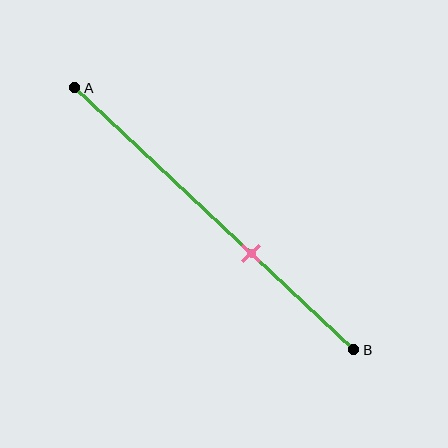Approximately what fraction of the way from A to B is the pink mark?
The pink mark is approximately 65% of the way from A to B.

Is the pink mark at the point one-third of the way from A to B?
No, the mark is at about 65% from A, not at the 33% one-third point.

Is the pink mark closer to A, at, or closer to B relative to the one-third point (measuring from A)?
The pink mark is closer to point B than the one-third point of segment AB.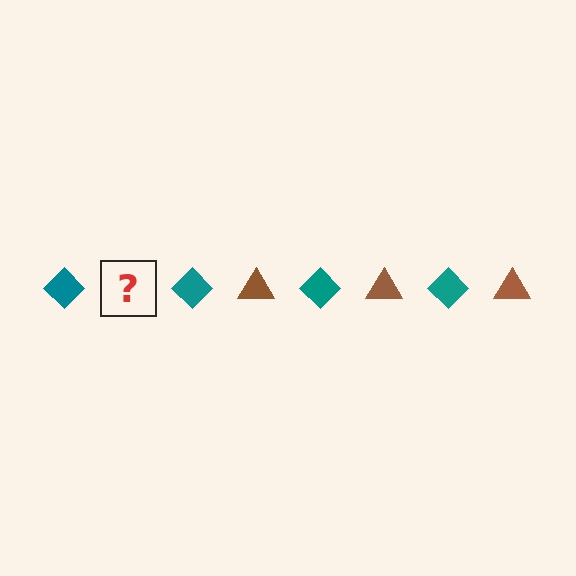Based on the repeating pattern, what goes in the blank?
The blank should be a brown triangle.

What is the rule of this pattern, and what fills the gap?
The rule is that the pattern alternates between teal diamond and brown triangle. The gap should be filled with a brown triangle.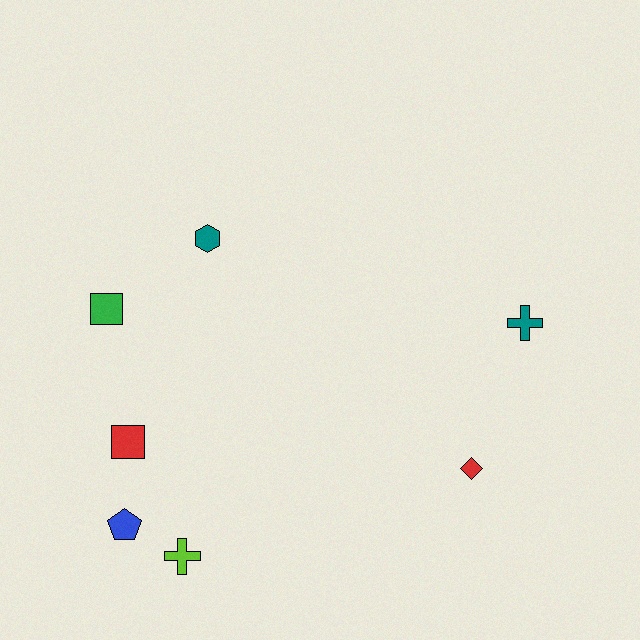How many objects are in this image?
There are 7 objects.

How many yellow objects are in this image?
There are no yellow objects.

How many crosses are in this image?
There are 2 crosses.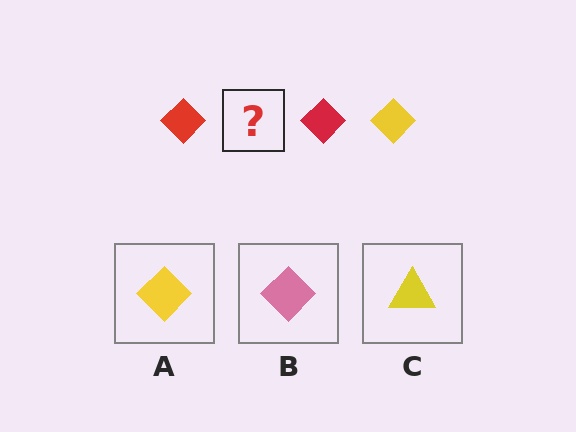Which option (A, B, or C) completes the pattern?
A.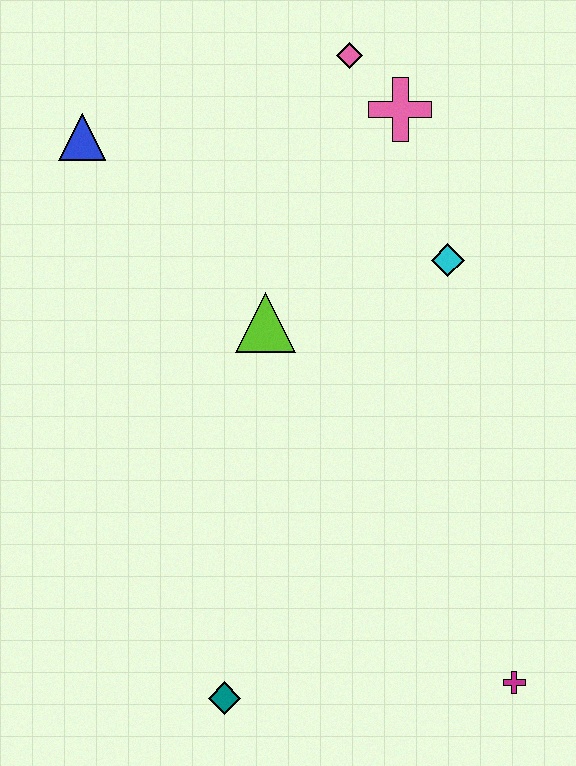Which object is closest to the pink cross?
The pink diamond is closest to the pink cross.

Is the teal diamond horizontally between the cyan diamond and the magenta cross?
No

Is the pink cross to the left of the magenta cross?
Yes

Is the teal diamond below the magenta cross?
Yes